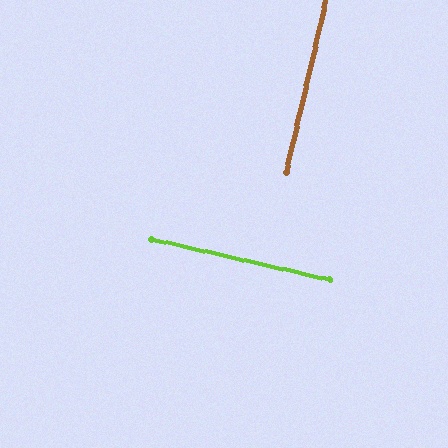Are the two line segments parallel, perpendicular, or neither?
Perpendicular — they meet at approximately 90°.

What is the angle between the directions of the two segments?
Approximately 90 degrees.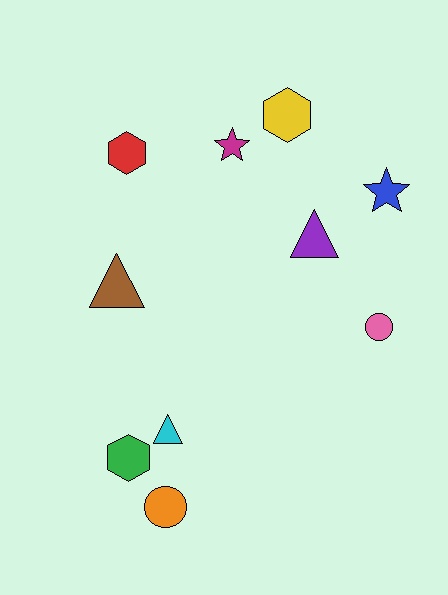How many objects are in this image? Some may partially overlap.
There are 10 objects.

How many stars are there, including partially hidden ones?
There are 2 stars.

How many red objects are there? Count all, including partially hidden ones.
There is 1 red object.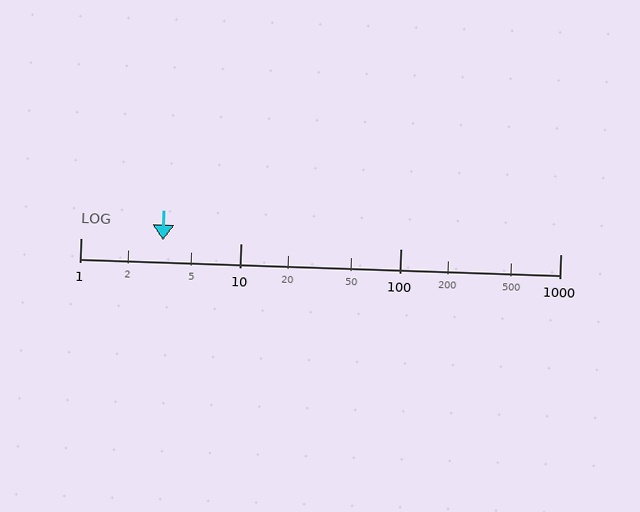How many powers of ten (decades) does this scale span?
The scale spans 3 decades, from 1 to 1000.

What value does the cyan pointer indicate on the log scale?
The pointer indicates approximately 3.3.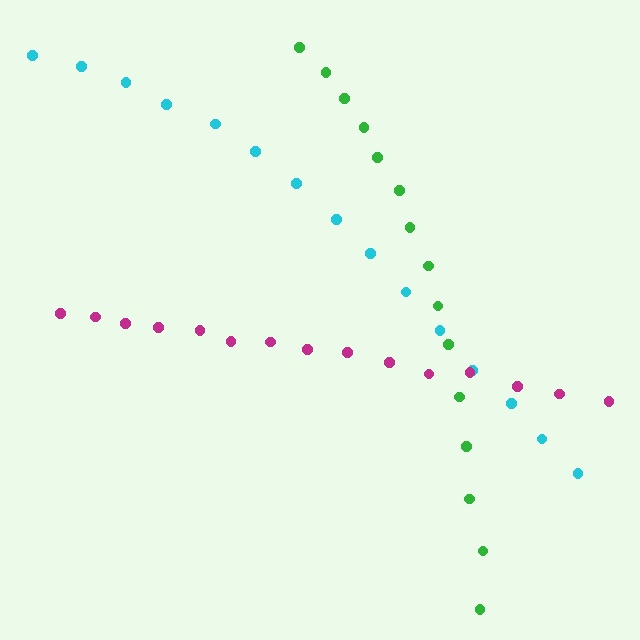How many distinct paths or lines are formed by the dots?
There are 3 distinct paths.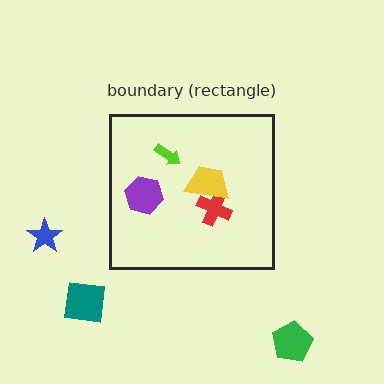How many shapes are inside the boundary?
4 inside, 3 outside.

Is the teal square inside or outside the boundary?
Outside.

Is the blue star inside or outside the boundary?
Outside.